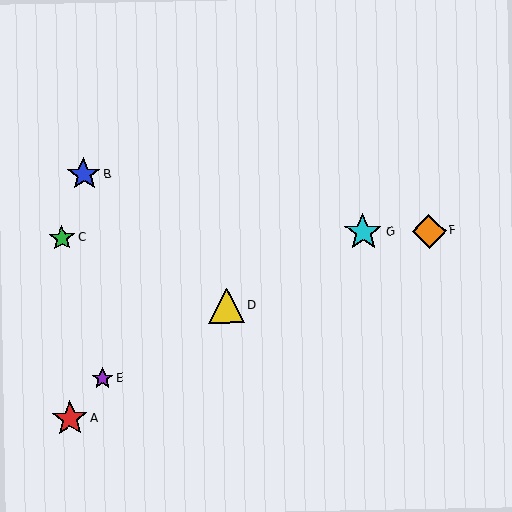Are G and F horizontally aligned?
Yes, both are at y≈232.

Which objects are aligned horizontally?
Objects C, F, G are aligned horizontally.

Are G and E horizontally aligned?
No, G is at y≈232 and E is at y≈378.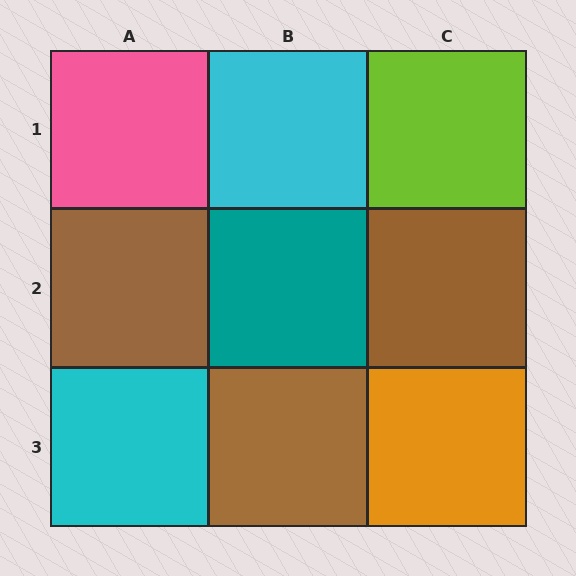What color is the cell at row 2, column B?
Teal.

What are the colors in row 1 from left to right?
Pink, cyan, lime.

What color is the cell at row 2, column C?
Brown.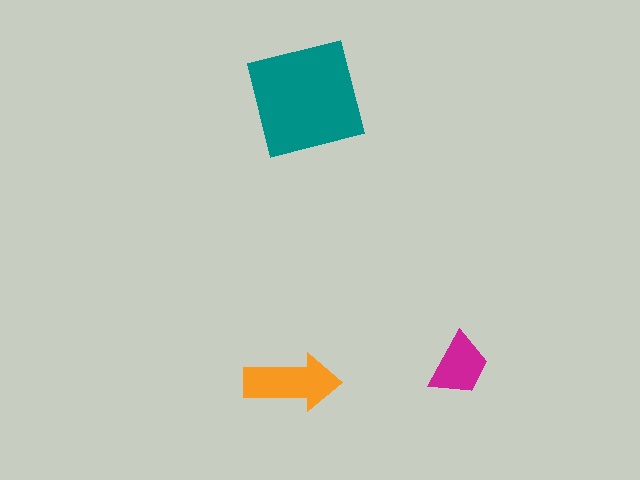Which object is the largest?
The teal square.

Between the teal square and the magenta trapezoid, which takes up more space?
The teal square.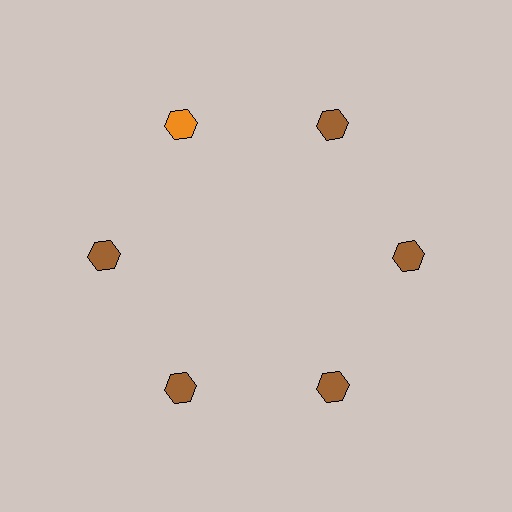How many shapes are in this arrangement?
There are 6 shapes arranged in a ring pattern.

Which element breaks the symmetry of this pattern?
The orange hexagon at roughly the 11 o'clock position breaks the symmetry. All other shapes are brown hexagons.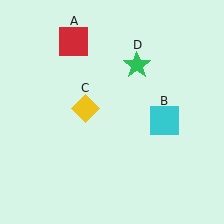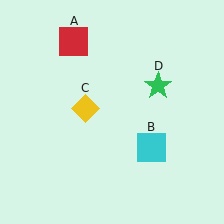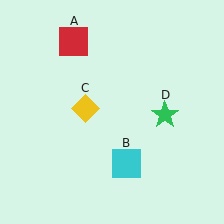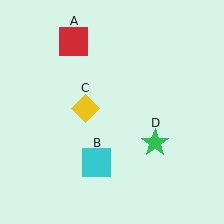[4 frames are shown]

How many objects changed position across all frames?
2 objects changed position: cyan square (object B), green star (object D).